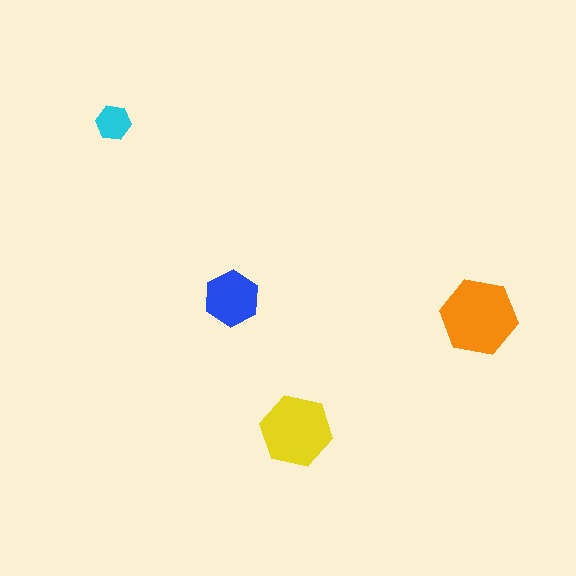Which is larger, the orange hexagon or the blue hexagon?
The orange one.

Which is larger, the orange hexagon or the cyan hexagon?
The orange one.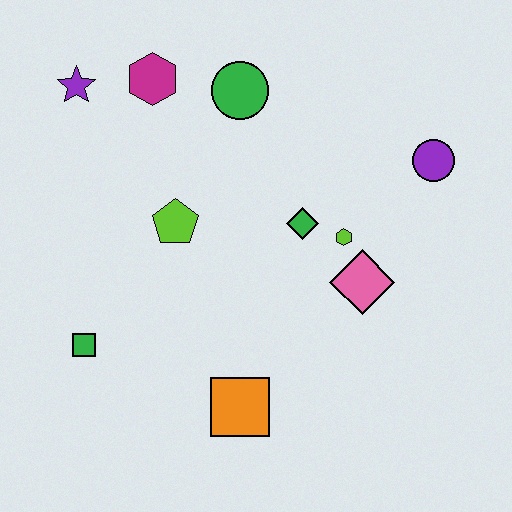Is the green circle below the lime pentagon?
No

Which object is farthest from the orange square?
The purple star is farthest from the orange square.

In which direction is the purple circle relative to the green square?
The purple circle is to the right of the green square.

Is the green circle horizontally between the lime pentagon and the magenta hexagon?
No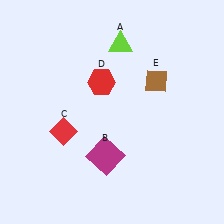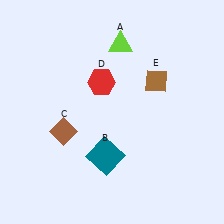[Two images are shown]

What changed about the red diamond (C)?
In Image 1, C is red. In Image 2, it changed to brown.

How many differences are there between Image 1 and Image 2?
There are 2 differences between the two images.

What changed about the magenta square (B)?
In Image 1, B is magenta. In Image 2, it changed to teal.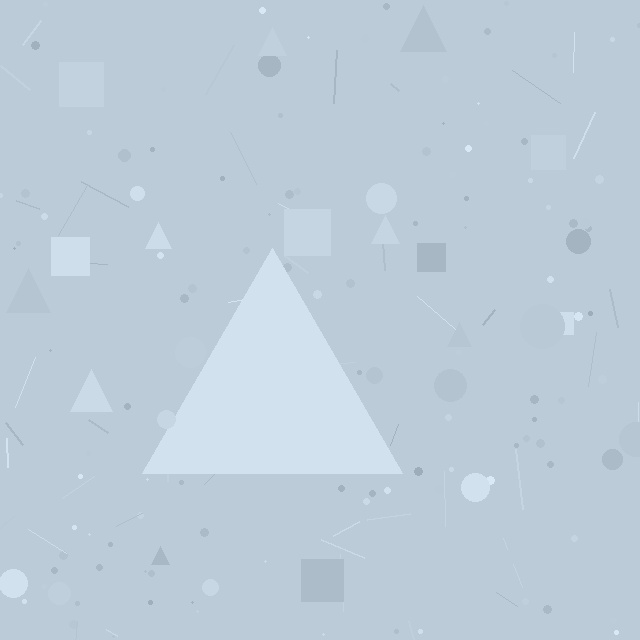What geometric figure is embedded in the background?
A triangle is embedded in the background.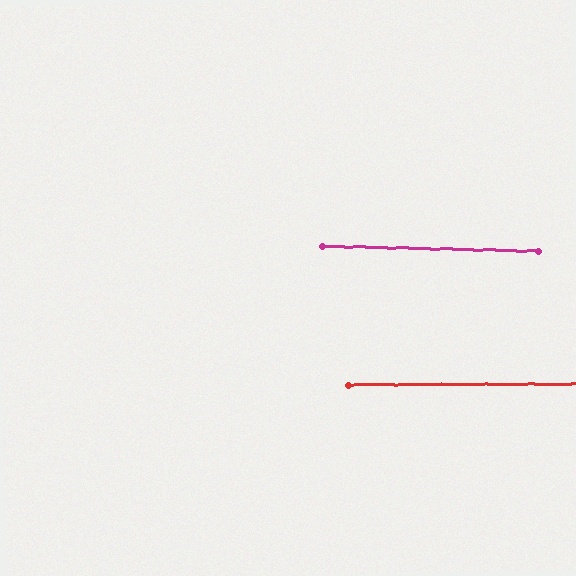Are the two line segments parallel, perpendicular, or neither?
Parallel — their directions differ by only 1.5°.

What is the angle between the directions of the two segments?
Approximately 1 degree.